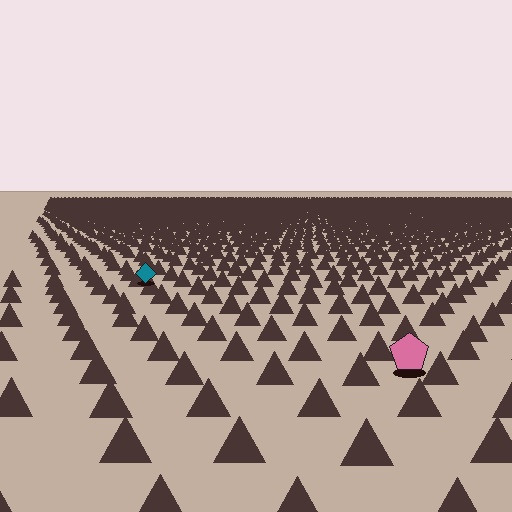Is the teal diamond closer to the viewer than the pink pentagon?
No. The pink pentagon is closer — you can tell from the texture gradient: the ground texture is coarser near it.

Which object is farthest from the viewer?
The teal diamond is farthest from the viewer. It appears smaller and the ground texture around it is denser.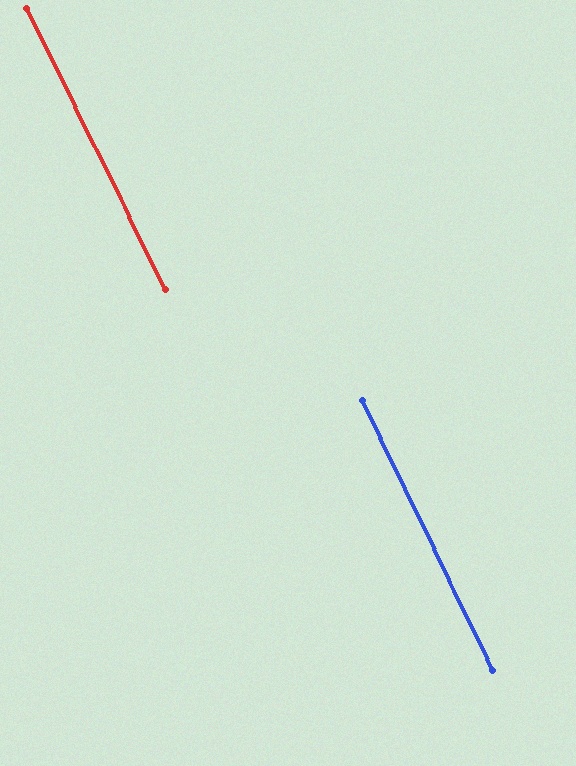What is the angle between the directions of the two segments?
Approximately 0 degrees.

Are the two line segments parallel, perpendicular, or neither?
Parallel — their directions differ by only 0.4°.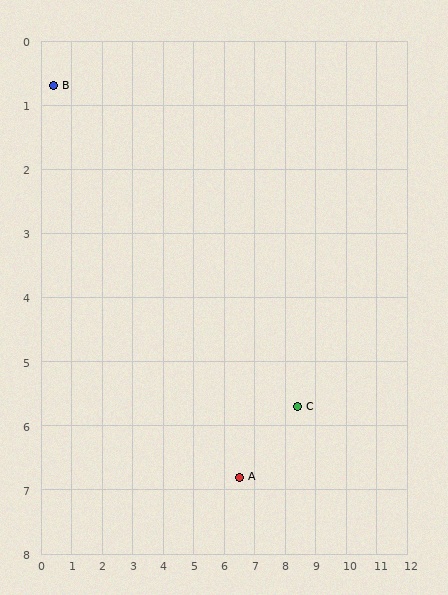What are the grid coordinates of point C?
Point C is at approximately (8.4, 5.7).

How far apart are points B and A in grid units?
Points B and A are about 8.6 grid units apart.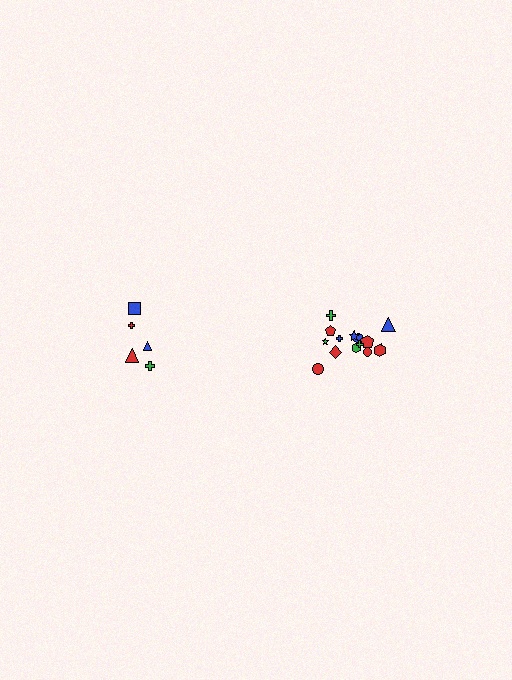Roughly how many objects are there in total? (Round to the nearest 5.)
Roughly 20 objects in total.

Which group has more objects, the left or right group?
The right group.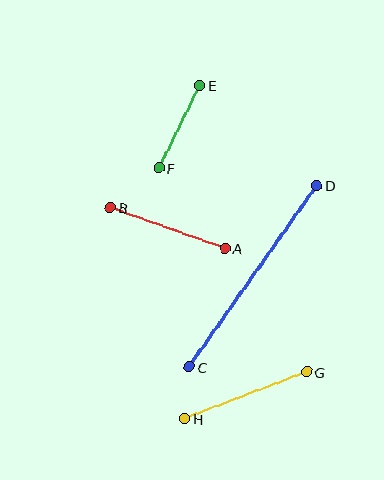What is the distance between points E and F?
The distance is approximately 92 pixels.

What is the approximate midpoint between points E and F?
The midpoint is at approximately (179, 127) pixels.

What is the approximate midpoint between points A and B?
The midpoint is at approximately (167, 228) pixels.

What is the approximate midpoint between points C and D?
The midpoint is at approximately (253, 276) pixels.